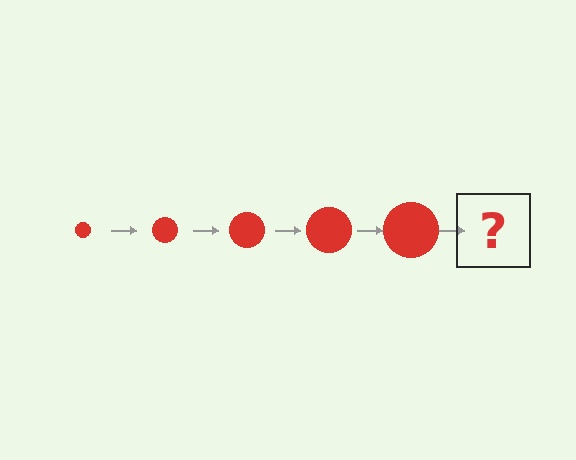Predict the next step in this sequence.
The next step is a red circle, larger than the previous one.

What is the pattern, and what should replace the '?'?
The pattern is that the circle gets progressively larger each step. The '?' should be a red circle, larger than the previous one.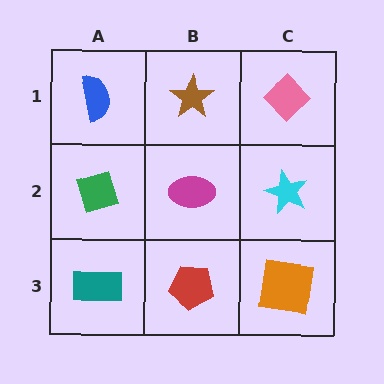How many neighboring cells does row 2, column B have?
4.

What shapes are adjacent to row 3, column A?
A green diamond (row 2, column A), a red pentagon (row 3, column B).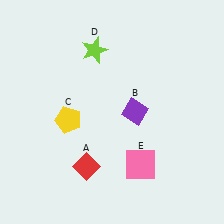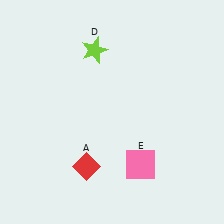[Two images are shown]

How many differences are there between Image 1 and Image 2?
There are 2 differences between the two images.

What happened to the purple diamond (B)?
The purple diamond (B) was removed in Image 2. It was in the top-right area of Image 1.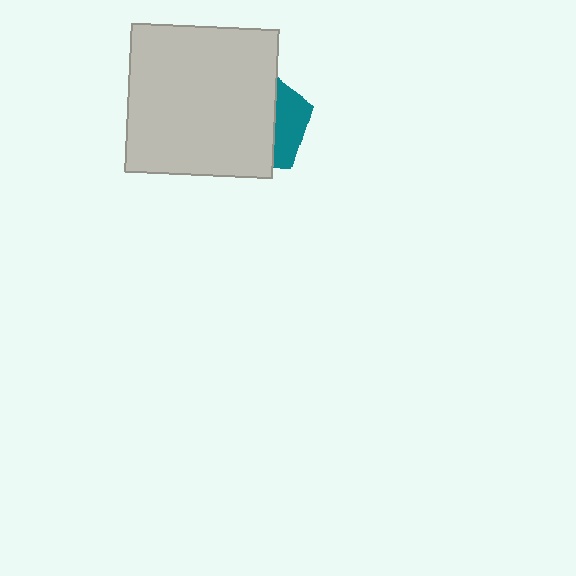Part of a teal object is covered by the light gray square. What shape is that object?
It is a pentagon.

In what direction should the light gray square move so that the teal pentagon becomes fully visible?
The light gray square should move left. That is the shortest direction to clear the overlap and leave the teal pentagon fully visible.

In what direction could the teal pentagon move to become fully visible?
The teal pentagon could move right. That would shift it out from behind the light gray square entirely.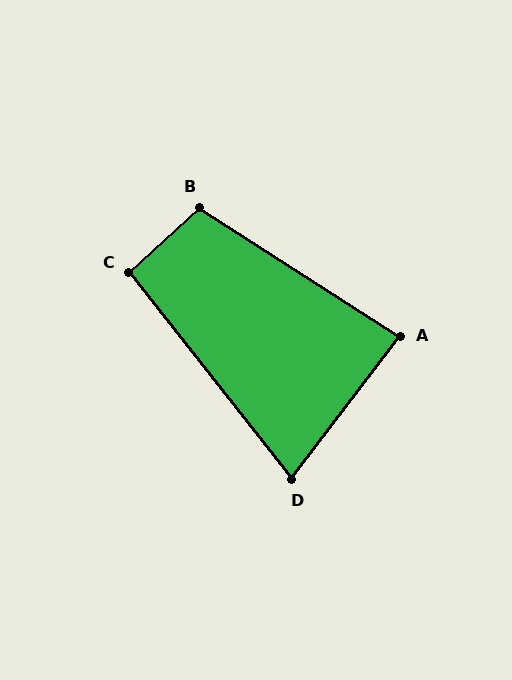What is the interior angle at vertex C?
Approximately 94 degrees (approximately right).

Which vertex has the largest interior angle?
B, at approximately 105 degrees.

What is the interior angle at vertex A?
Approximately 86 degrees (approximately right).